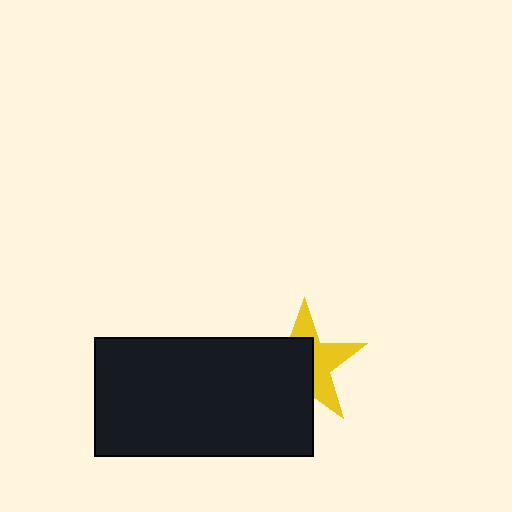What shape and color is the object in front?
The object in front is a black rectangle.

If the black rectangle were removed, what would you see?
You would see the complete yellow star.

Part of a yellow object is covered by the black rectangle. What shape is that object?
It is a star.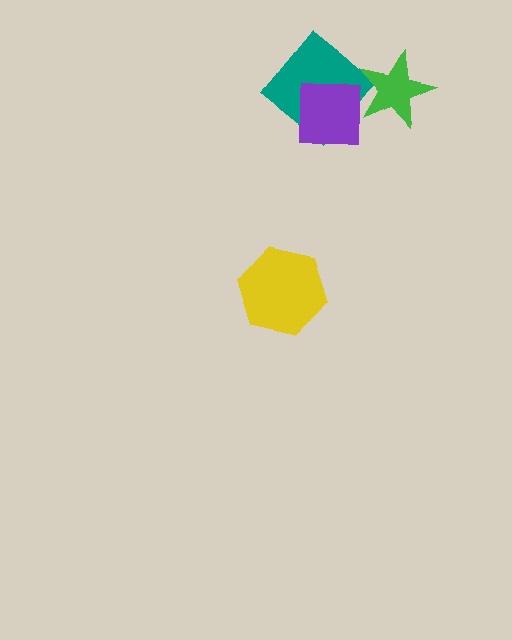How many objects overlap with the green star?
0 objects overlap with the green star.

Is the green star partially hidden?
No, no other shape covers it.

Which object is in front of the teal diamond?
The purple square is in front of the teal diamond.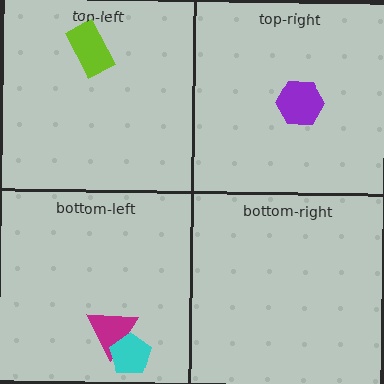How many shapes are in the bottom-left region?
2.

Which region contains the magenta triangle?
The bottom-left region.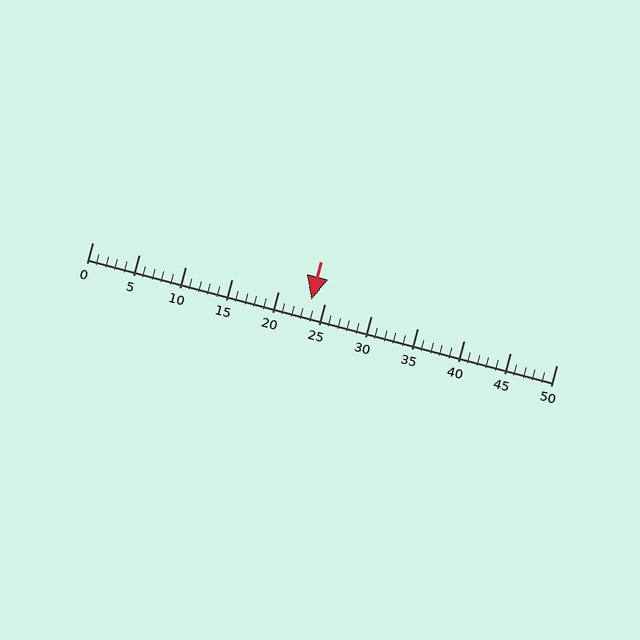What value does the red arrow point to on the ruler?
The red arrow points to approximately 24.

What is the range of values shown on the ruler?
The ruler shows values from 0 to 50.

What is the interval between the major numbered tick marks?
The major tick marks are spaced 5 units apart.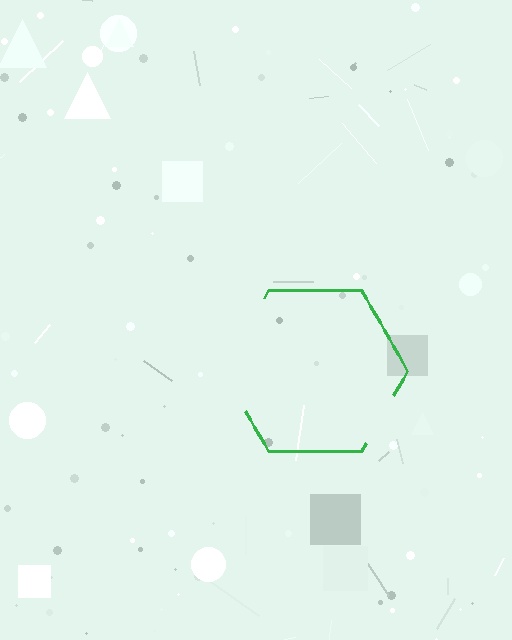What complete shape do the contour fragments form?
The contour fragments form a hexagon.